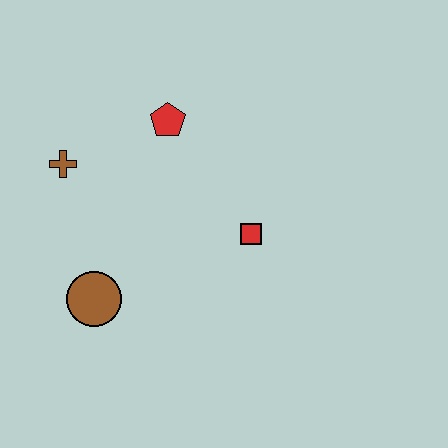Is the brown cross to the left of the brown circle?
Yes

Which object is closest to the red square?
The red pentagon is closest to the red square.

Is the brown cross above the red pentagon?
No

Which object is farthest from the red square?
The brown cross is farthest from the red square.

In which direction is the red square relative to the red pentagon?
The red square is below the red pentagon.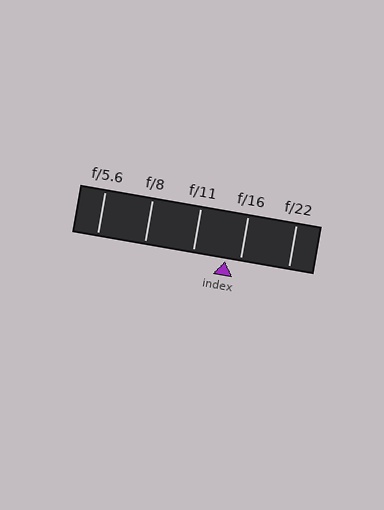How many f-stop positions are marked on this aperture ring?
There are 5 f-stop positions marked.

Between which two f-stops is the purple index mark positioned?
The index mark is between f/11 and f/16.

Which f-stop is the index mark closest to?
The index mark is closest to f/16.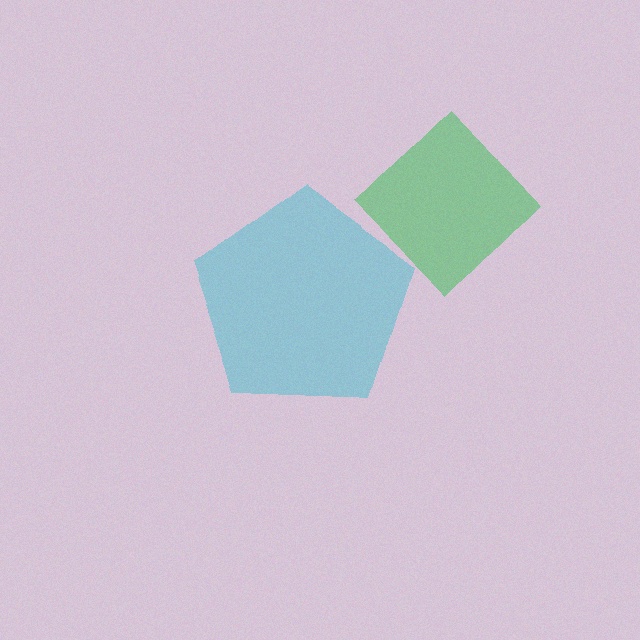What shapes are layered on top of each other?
The layered shapes are: a green diamond, a cyan pentagon.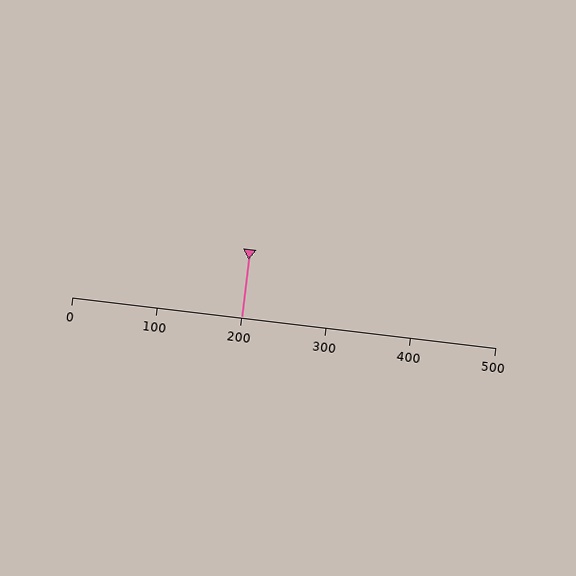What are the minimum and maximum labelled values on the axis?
The axis runs from 0 to 500.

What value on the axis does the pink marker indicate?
The marker indicates approximately 200.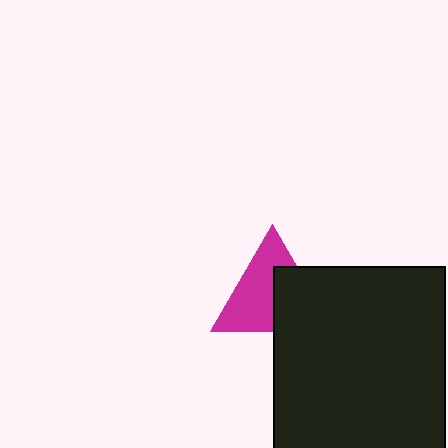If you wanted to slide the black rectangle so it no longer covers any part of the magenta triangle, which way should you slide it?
Slide it toward the lower-right — that is the most direct way to separate the two shapes.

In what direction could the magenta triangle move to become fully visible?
The magenta triangle could move toward the upper-left. That would shift it out from behind the black rectangle entirely.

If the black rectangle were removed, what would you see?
You would see the complete magenta triangle.